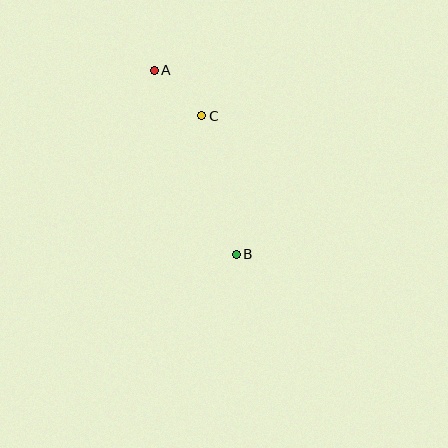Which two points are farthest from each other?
Points A and B are farthest from each other.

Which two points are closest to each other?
Points A and C are closest to each other.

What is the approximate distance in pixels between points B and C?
The distance between B and C is approximately 143 pixels.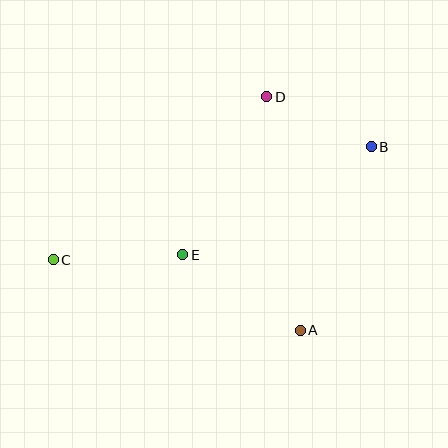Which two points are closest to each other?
Points B and D are closest to each other.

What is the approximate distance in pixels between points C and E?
The distance between C and E is approximately 130 pixels.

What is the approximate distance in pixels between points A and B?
The distance between A and B is approximately 197 pixels.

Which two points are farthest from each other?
Points B and C are farthest from each other.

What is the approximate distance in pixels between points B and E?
The distance between B and E is approximately 217 pixels.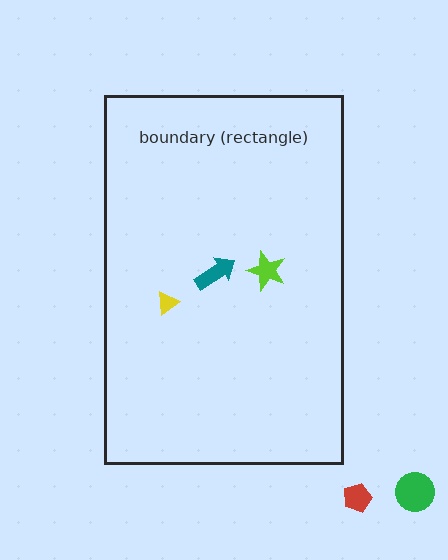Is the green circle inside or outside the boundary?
Outside.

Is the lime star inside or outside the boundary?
Inside.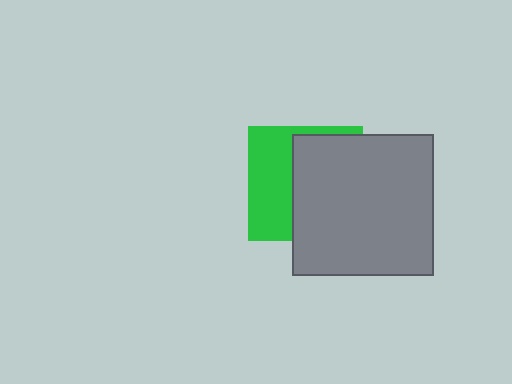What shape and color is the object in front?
The object in front is a gray square.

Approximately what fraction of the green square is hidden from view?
Roughly 58% of the green square is hidden behind the gray square.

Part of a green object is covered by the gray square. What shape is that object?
It is a square.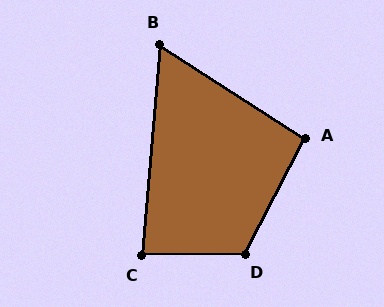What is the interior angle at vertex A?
Approximately 96 degrees (obtuse).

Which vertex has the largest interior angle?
D, at approximately 118 degrees.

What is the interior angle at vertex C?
Approximately 84 degrees (acute).